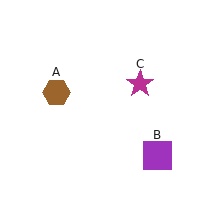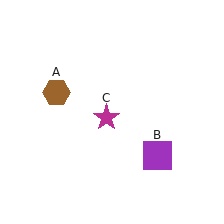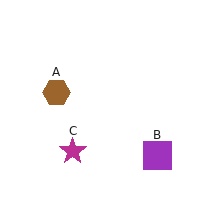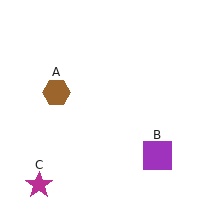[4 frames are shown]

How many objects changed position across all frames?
1 object changed position: magenta star (object C).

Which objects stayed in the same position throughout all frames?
Brown hexagon (object A) and purple square (object B) remained stationary.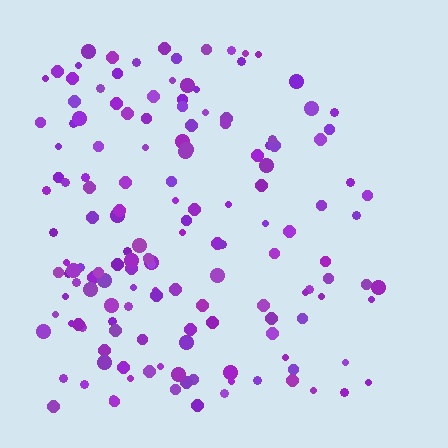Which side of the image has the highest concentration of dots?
The left.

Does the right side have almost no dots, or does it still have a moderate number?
Still a moderate number, just noticeably fewer than the left.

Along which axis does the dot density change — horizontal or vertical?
Horizontal.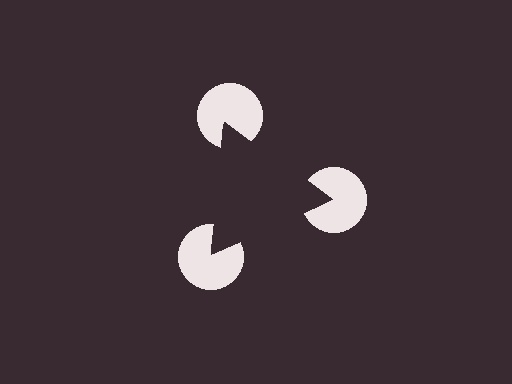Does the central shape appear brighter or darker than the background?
It typically appears slightly darker than the background, even though no actual brightness change is drawn.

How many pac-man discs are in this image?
There are 3 — one at each vertex of the illusory triangle.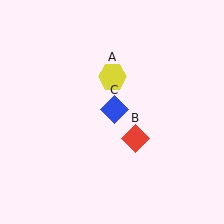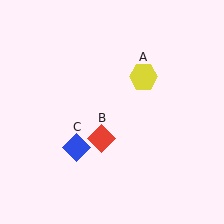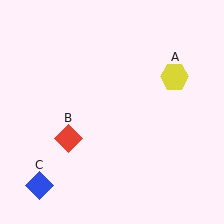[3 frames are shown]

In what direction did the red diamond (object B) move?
The red diamond (object B) moved left.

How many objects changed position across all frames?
3 objects changed position: yellow hexagon (object A), red diamond (object B), blue diamond (object C).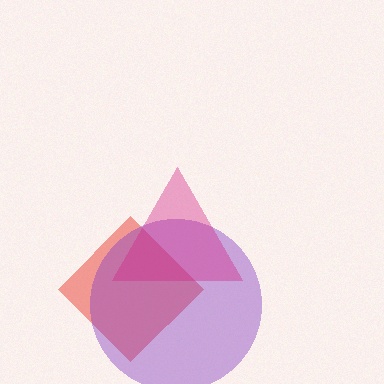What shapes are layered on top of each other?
The layered shapes are: a red diamond, a purple circle, a magenta triangle.